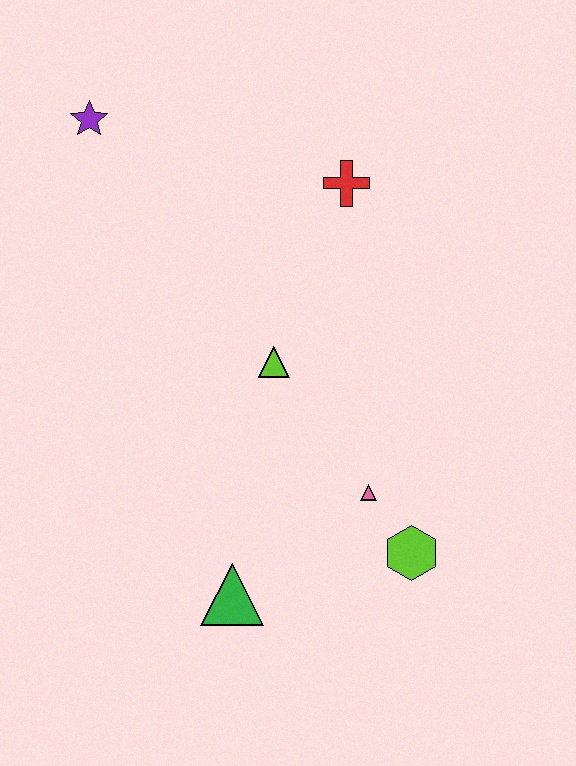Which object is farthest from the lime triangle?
The purple star is farthest from the lime triangle.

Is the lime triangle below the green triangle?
No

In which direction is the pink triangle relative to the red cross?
The pink triangle is below the red cross.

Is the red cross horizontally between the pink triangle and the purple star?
Yes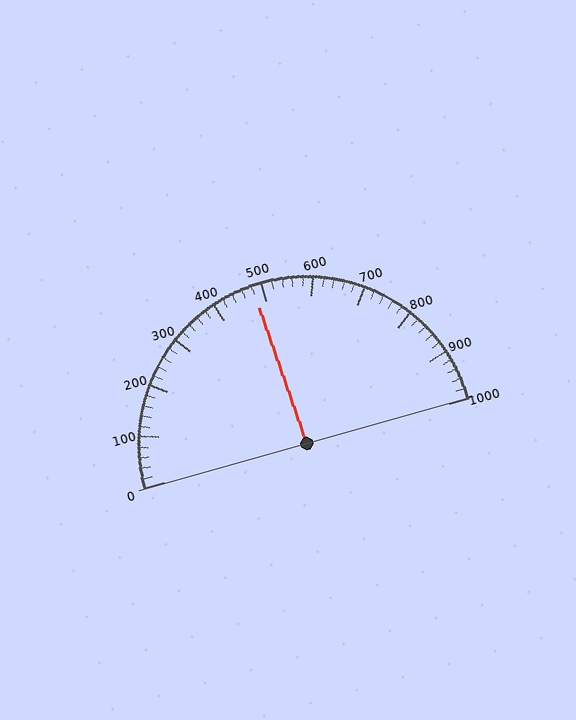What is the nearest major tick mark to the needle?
The nearest major tick mark is 500.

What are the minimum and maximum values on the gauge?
The gauge ranges from 0 to 1000.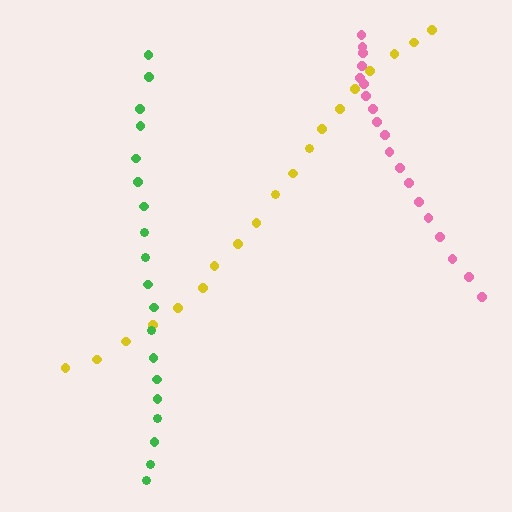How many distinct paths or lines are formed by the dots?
There are 3 distinct paths.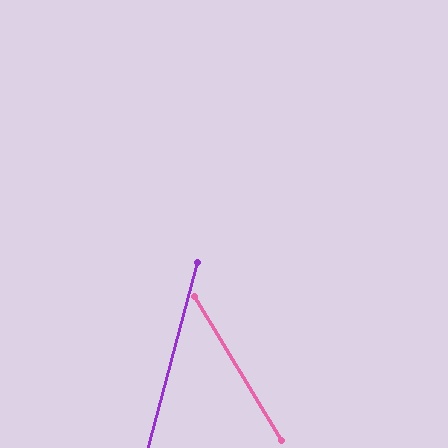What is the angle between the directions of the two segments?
Approximately 46 degrees.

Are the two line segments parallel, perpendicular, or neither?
Neither parallel nor perpendicular — they differ by about 46°.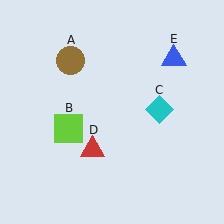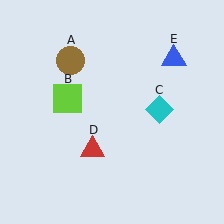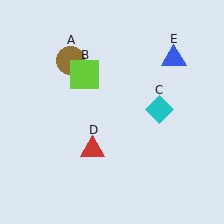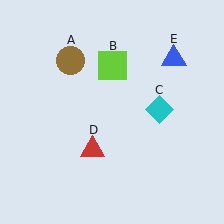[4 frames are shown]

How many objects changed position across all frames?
1 object changed position: lime square (object B).